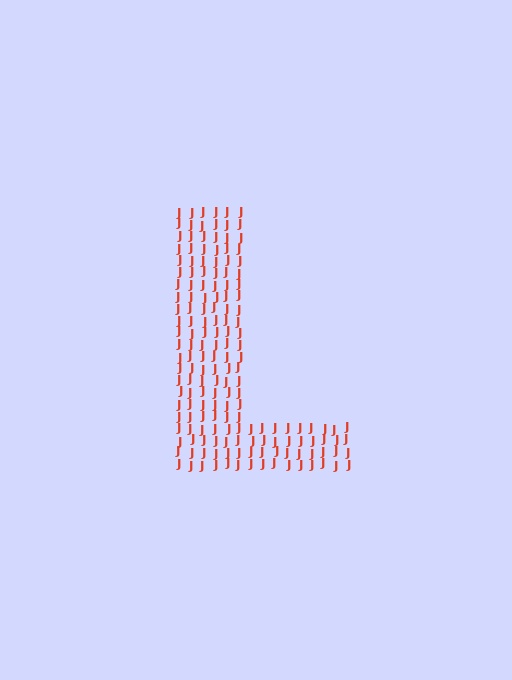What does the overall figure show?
The overall figure shows the letter L.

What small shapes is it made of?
It is made of small letter J's.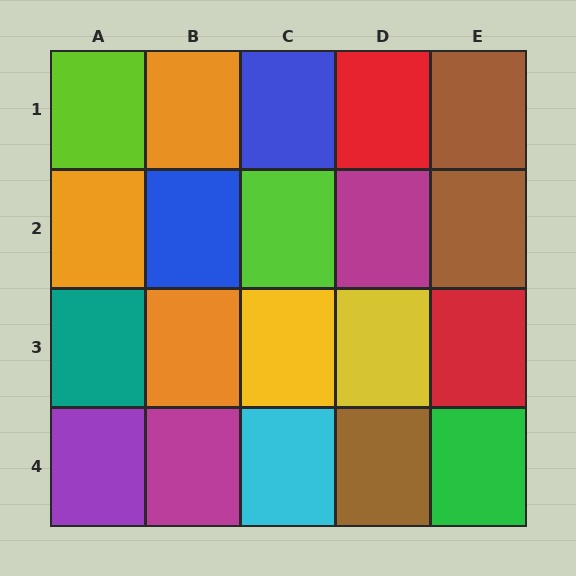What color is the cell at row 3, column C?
Yellow.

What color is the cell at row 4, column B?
Magenta.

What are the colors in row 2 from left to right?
Orange, blue, lime, magenta, brown.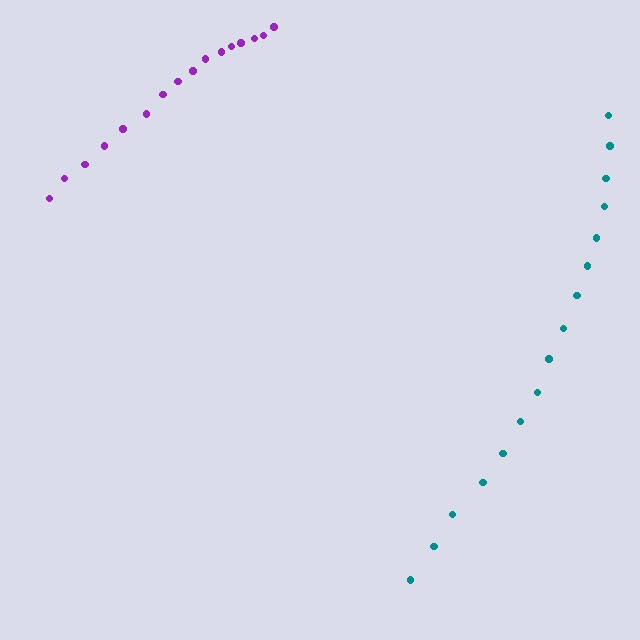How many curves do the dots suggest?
There are 2 distinct paths.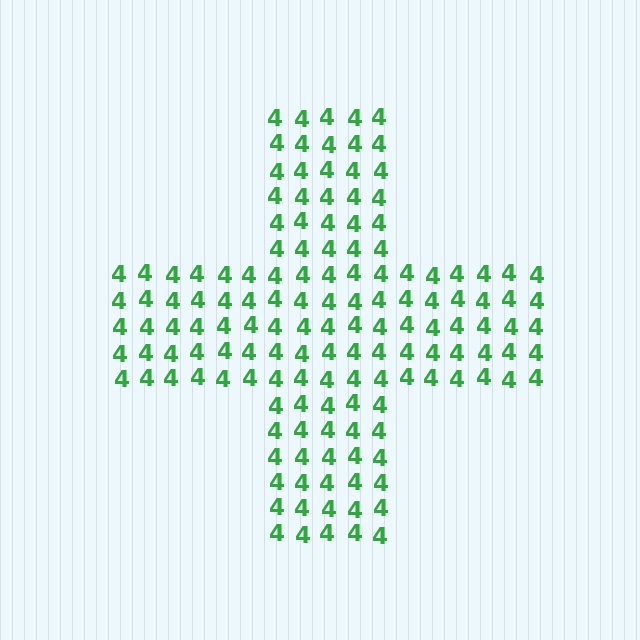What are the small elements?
The small elements are digit 4's.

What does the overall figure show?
The overall figure shows a cross.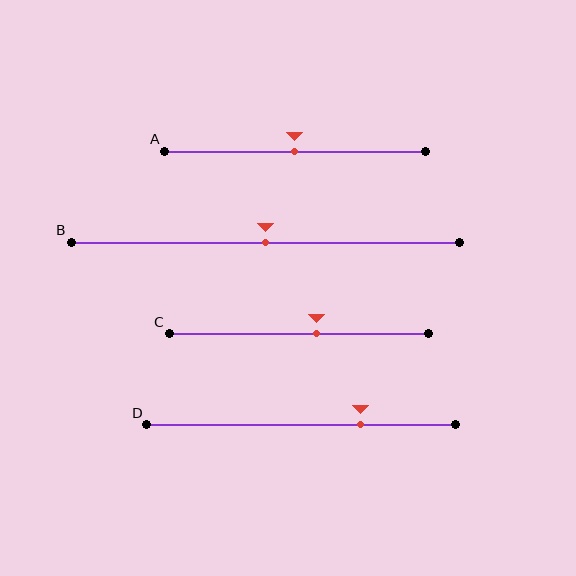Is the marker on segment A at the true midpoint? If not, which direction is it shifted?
Yes, the marker on segment A is at the true midpoint.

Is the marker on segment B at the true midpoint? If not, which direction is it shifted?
Yes, the marker on segment B is at the true midpoint.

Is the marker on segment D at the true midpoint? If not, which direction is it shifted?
No, the marker on segment D is shifted to the right by about 19% of the segment length.